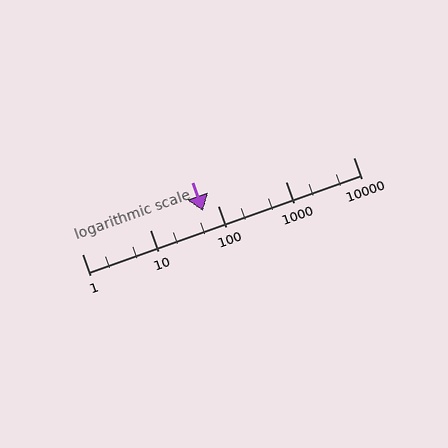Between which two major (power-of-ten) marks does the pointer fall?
The pointer is between 10 and 100.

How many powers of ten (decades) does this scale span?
The scale spans 4 decades, from 1 to 10000.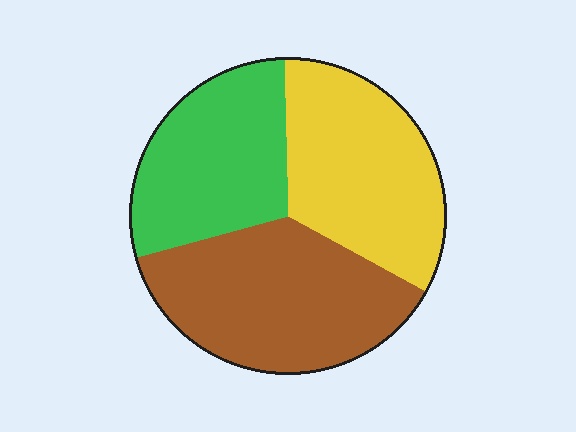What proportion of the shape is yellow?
Yellow takes up between a sixth and a third of the shape.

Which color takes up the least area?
Green, at roughly 30%.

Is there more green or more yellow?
Yellow.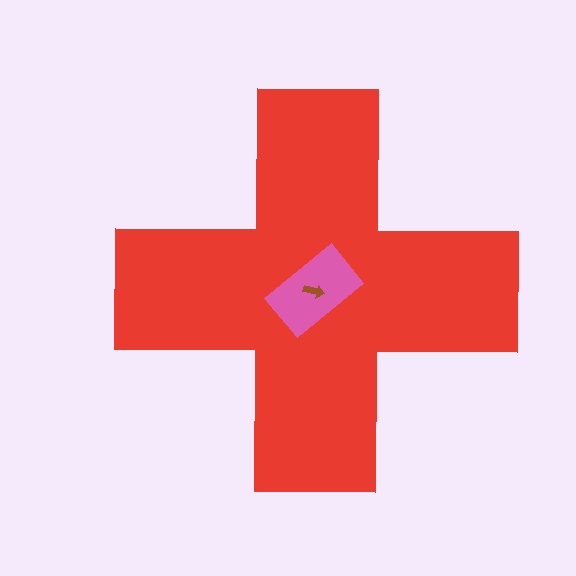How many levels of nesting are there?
3.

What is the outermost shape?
The red cross.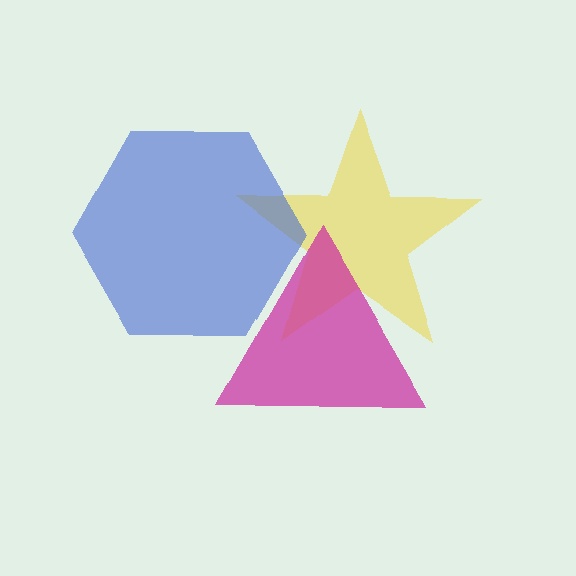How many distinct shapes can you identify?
There are 3 distinct shapes: a yellow star, a blue hexagon, a magenta triangle.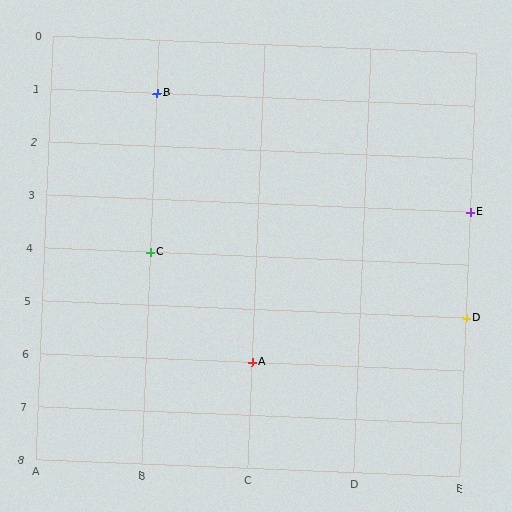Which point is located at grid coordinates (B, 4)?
Point C is at (B, 4).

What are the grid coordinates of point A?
Point A is at grid coordinates (C, 6).